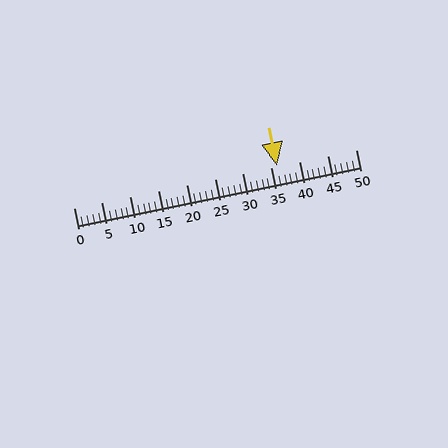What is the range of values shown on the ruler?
The ruler shows values from 0 to 50.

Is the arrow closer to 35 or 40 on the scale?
The arrow is closer to 35.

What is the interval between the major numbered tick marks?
The major tick marks are spaced 5 units apart.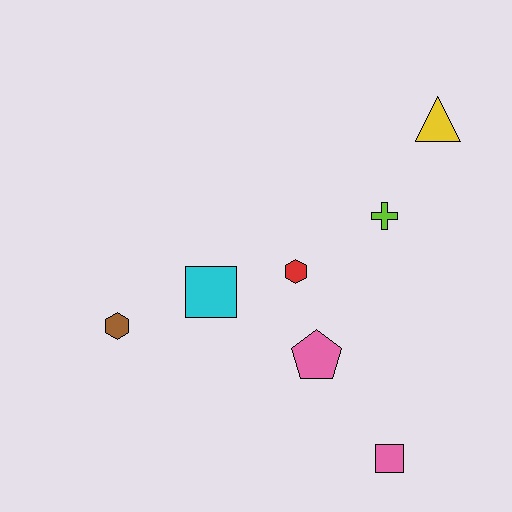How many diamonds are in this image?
There are no diamonds.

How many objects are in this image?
There are 7 objects.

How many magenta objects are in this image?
There are no magenta objects.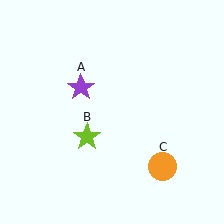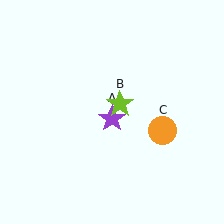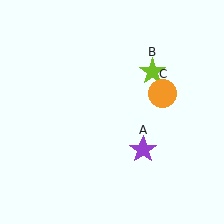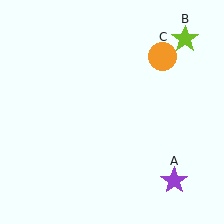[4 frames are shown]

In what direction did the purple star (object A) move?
The purple star (object A) moved down and to the right.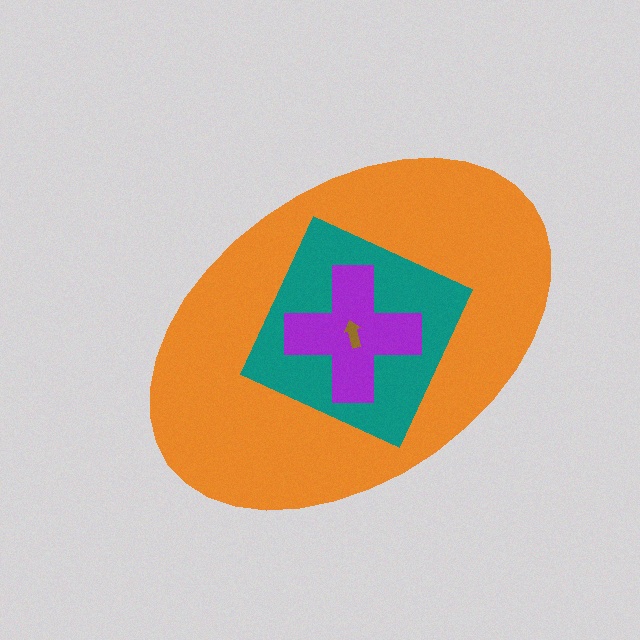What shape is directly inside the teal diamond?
The purple cross.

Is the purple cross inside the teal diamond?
Yes.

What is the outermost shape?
The orange ellipse.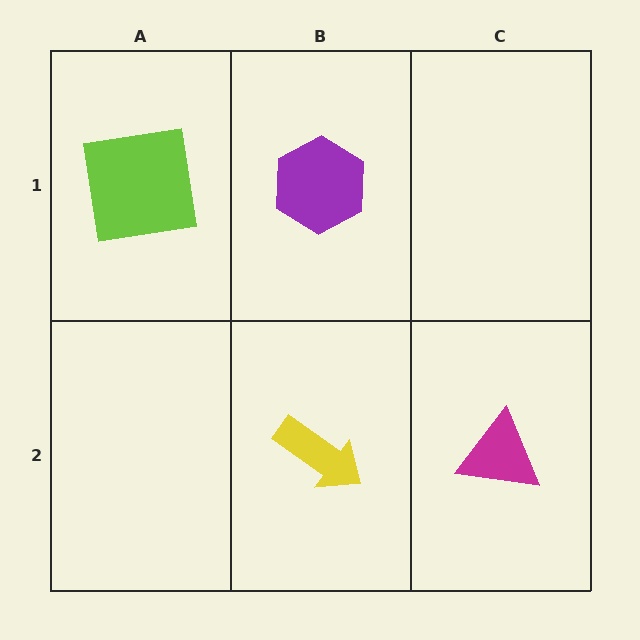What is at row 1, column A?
A lime square.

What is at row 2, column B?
A yellow arrow.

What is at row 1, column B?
A purple hexagon.